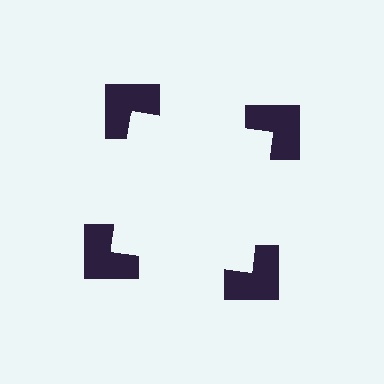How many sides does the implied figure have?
4 sides.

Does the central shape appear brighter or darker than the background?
It typically appears slightly brighter than the background, even though no actual brightness change is drawn.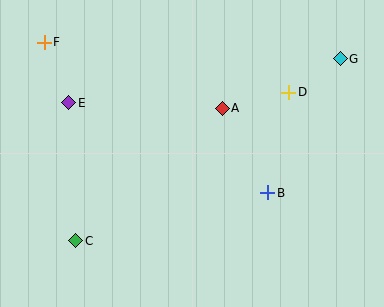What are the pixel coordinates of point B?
Point B is at (268, 193).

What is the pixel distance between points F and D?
The distance between F and D is 249 pixels.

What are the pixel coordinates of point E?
Point E is at (69, 103).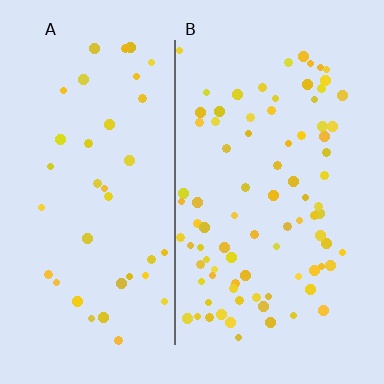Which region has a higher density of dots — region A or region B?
B (the right).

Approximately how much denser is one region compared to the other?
Approximately 2.2× — region B over region A.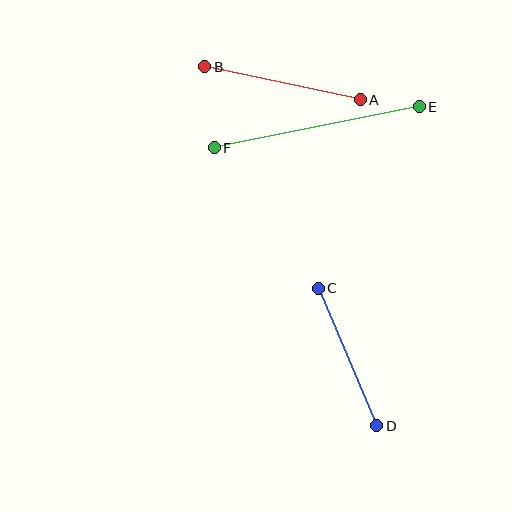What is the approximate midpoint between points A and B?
The midpoint is at approximately (282, 83) pixels.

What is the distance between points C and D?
The distance is approximately 149 pixels.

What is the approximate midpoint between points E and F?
The midpoint is at approximately (317, 127) pixels.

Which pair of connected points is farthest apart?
Points E and F are farthest apart.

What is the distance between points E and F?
The distance is approximately 209 pixels.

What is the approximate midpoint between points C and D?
The midpoint is at approximately (348, 357) pixels.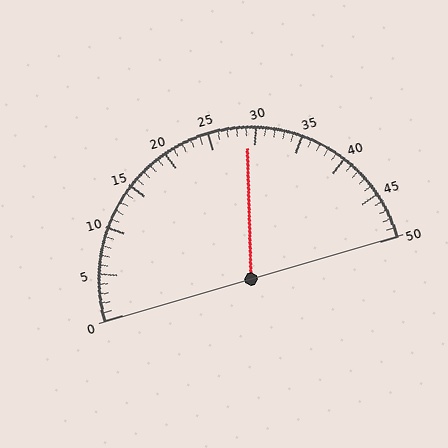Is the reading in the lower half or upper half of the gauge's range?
The reading is in the upper half of the range (0 to 50).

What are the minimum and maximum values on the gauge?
The gauge ranges from 0 to 50.